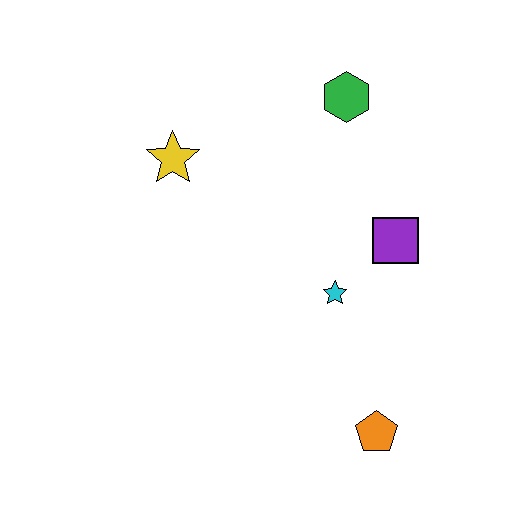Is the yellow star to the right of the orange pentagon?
No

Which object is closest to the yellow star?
The green hexagon is closest to the yellow star.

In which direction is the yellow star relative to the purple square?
The yellow star is to the left of the purple square.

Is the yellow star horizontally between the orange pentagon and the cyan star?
No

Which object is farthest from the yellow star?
The orange pentagon is farthest from the yellow star.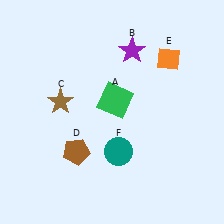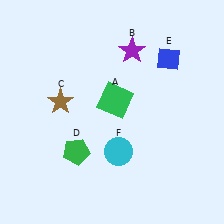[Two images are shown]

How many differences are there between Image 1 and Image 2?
There are 3 differences between the two images.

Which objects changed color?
D changed from brown to green. E changed from orange to blue. F changed from teal to cyan.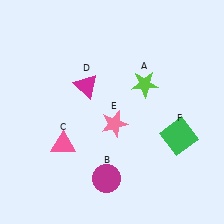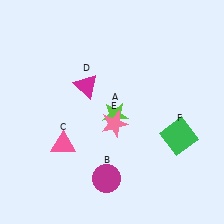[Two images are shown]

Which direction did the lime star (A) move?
The lime star (A) moved down.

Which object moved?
The lime star (A) moved down.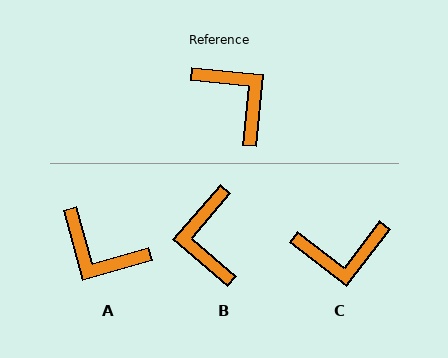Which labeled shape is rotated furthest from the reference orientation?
A, about 159 degrees away.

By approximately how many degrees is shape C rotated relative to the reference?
Approximately 122 degrees clockwise.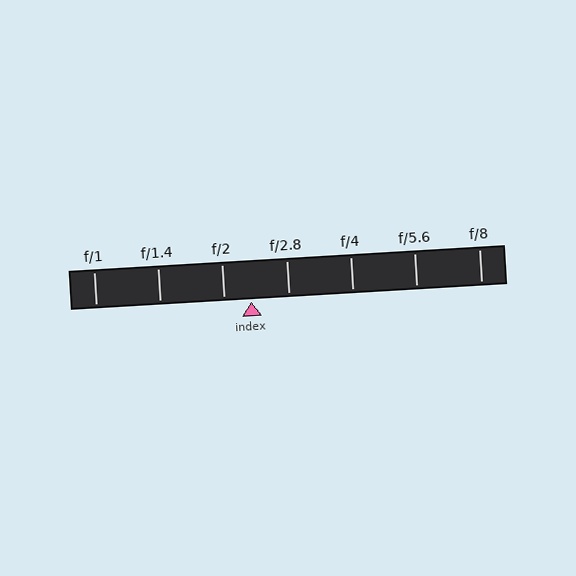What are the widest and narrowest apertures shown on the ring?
The widest aperture shown is f/1 and the narrowest is f/8.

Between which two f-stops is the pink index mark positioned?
The index mark is between f/2 and f/2.8.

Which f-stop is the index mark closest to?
The index mark is closest to f/2.